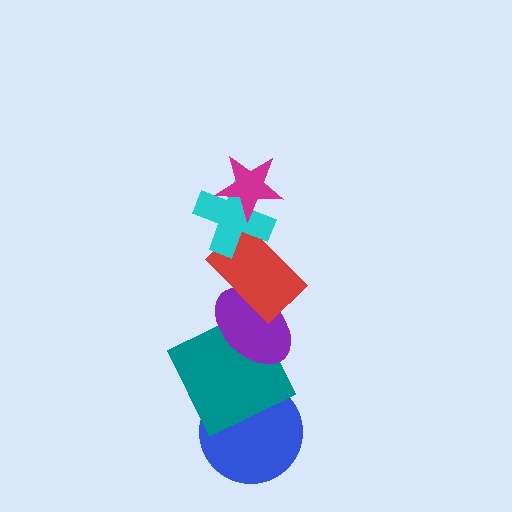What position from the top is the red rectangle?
The red rectangle is 3rd from the top.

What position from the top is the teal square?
The teal square is 5th from the top.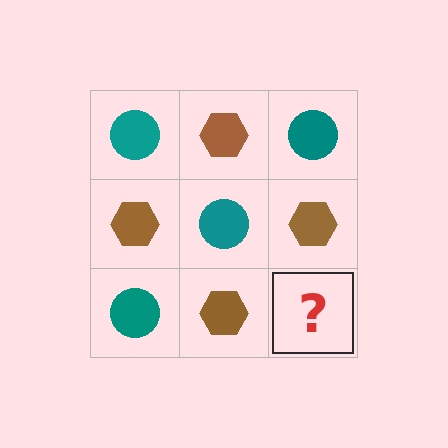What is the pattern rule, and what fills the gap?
The rule is that it alternates teal circle and brown hexagon in a checkerboard pattern. The gap should be filled with a teal circle.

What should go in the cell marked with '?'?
The missing cell should contain a teal circle.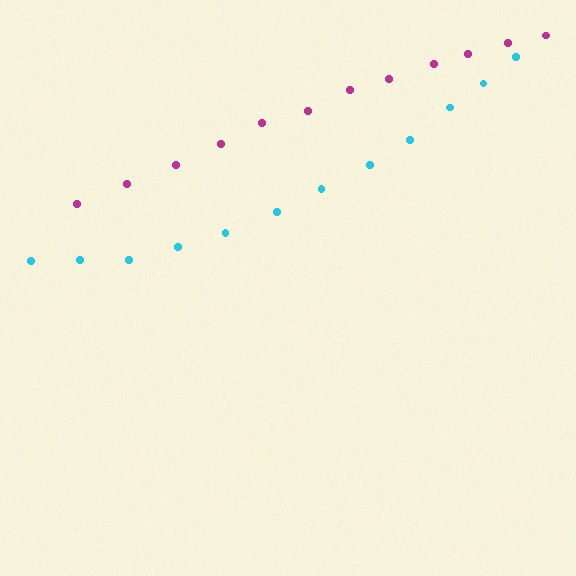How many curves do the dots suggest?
There are 2 distinct paths.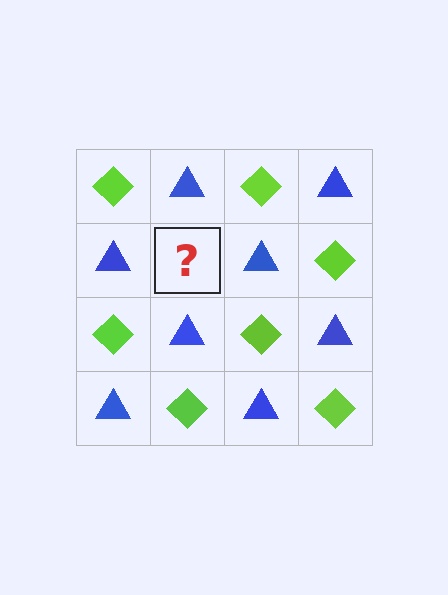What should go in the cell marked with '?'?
The missing cell should contain a lime diamond.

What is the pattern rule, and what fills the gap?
The rule is that it alternates lime diamond and blue triangle in a checkerboard pattern. The gap should be filled with a lime diamond.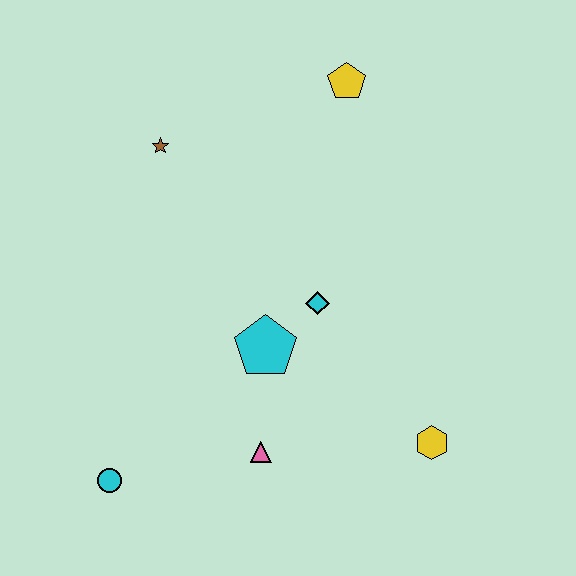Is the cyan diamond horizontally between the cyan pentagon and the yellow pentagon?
Yes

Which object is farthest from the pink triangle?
The yellow pentagon is farthest from the pink triangle.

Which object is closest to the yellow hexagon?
The pink triangle is closest to the yellow hexagon.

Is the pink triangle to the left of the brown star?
No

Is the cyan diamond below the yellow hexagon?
No